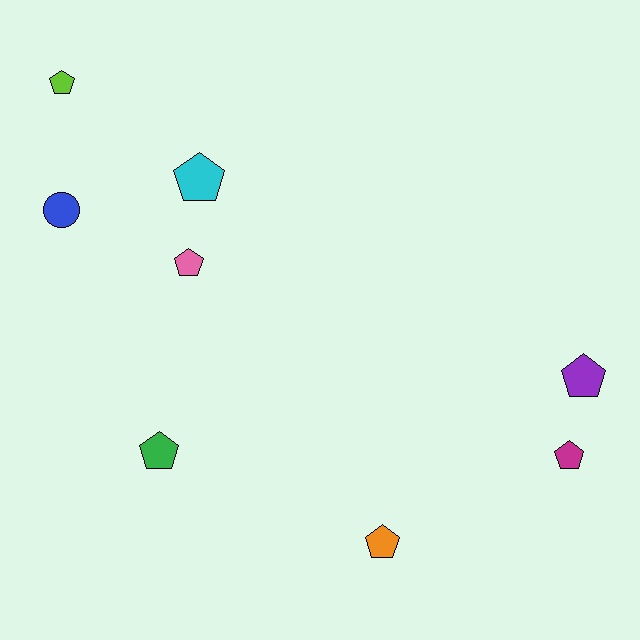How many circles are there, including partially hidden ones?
There is 1 circle.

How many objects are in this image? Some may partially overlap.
There are 8 objects.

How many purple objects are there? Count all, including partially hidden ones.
There is 1 purple object.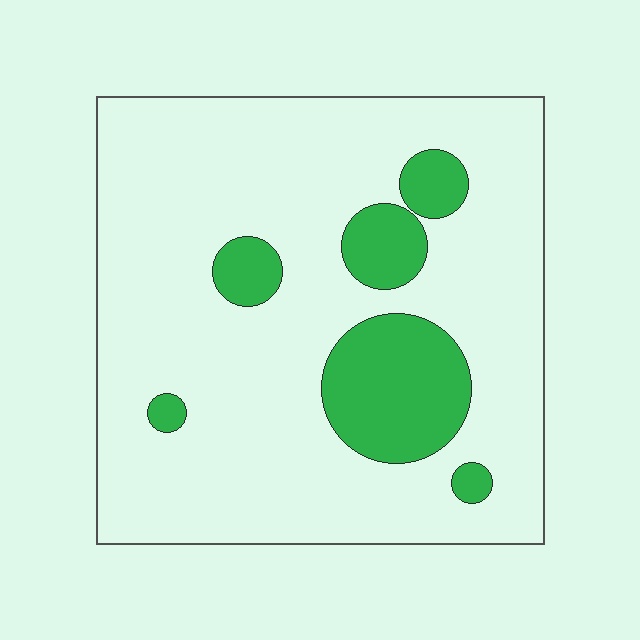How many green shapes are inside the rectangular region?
6.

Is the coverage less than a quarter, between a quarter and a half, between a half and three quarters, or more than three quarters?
Less than a quarter.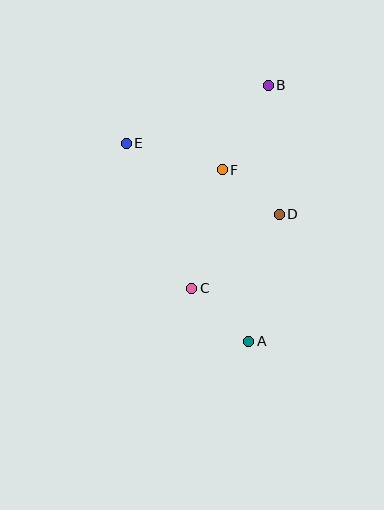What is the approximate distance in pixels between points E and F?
The distance between E and F is approximately 99 pixels.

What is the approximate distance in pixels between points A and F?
The distance between A and F is approximately 173 pixels.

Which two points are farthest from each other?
Points A and B are farthest from each other.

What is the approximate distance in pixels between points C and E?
The distance between C and E is approximately 159 pixels.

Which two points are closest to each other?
Points D and F are closest to each other.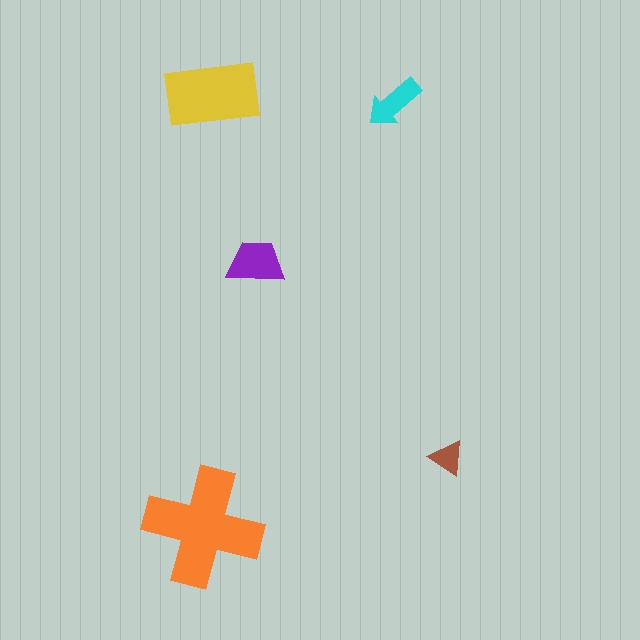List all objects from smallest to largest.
The brown triangle, the cyan arrow, the purple trapezoid, the yellow rectangle, the orange cross.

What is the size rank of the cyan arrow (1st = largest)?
4th.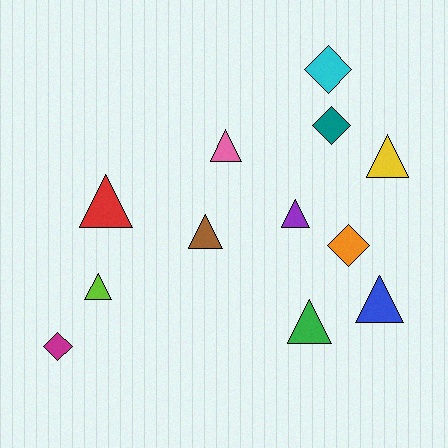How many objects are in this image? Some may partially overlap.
There are 12 objects.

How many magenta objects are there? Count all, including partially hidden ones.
There is 1 magenta object.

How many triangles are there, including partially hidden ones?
There are 8 triangles.